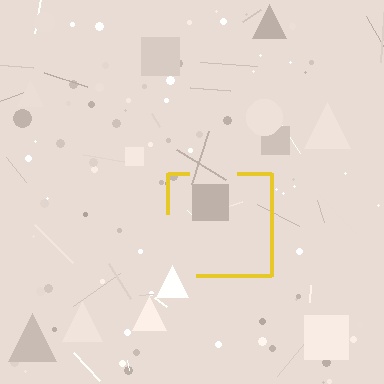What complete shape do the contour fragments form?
The contour fragments form a square.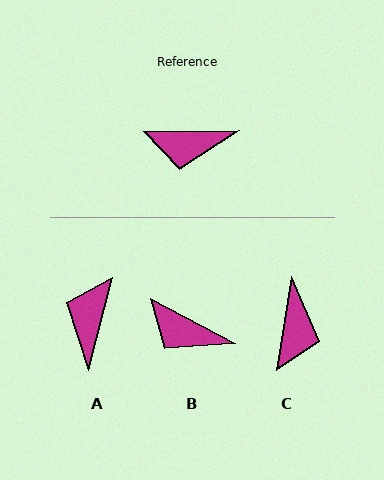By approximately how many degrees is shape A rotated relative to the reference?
Approximately 105 degrees clockwise.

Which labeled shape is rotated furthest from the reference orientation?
A, about 105 degrees away.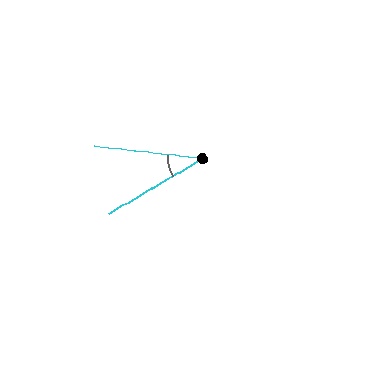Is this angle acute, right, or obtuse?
It is acute.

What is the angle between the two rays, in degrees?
Approximately 37 degrees.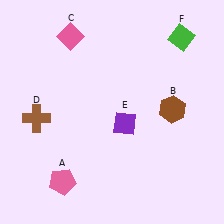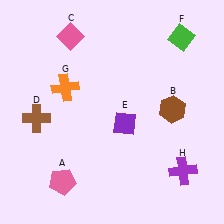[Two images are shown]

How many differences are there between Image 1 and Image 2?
There are 2 differences between the two images.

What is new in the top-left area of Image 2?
An orange cross (G) was added in the top-left area of Image 2.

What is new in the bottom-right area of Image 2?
A purple cross (H) was added in the bottom-right area of Image 2.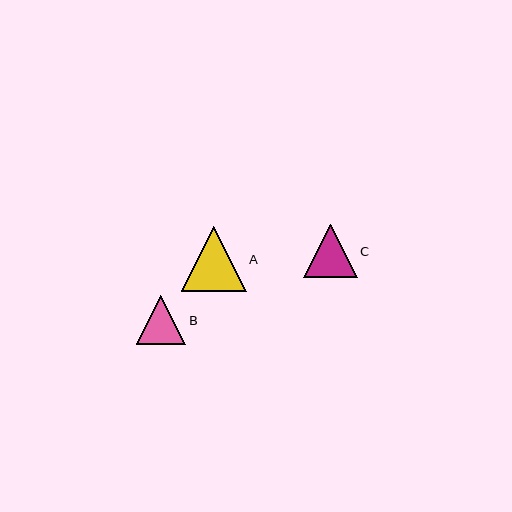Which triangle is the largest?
Triangle A is the largest with a size of approximately 65 pixels.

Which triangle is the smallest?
Triangle B is the smallest with a size of approximately 50 pixels.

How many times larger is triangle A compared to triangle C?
Triangle A is approximately 1.2 times the size of triangle C.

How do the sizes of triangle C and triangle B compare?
Triangle C and triangle B are approximately the same size.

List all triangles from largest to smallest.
From largest to smallest: A, C, B.